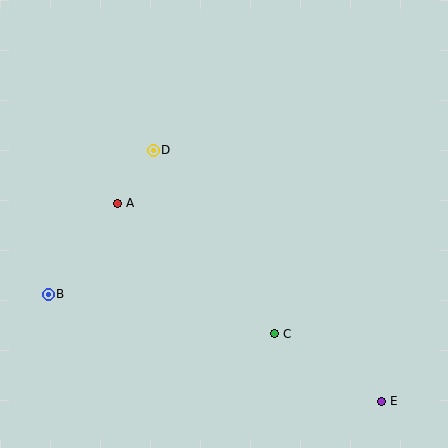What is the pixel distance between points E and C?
The distance between E and C is 126 pixels.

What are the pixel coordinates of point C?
Point C is at (275, 334).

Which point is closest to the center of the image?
Point D at (153, 150) is closest to the center.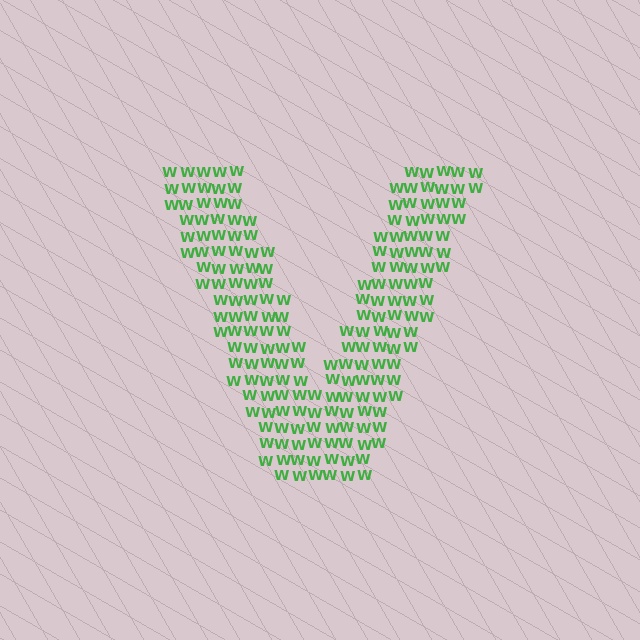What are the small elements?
The small elements are letter W's.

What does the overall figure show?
The overall figure shows the letter V.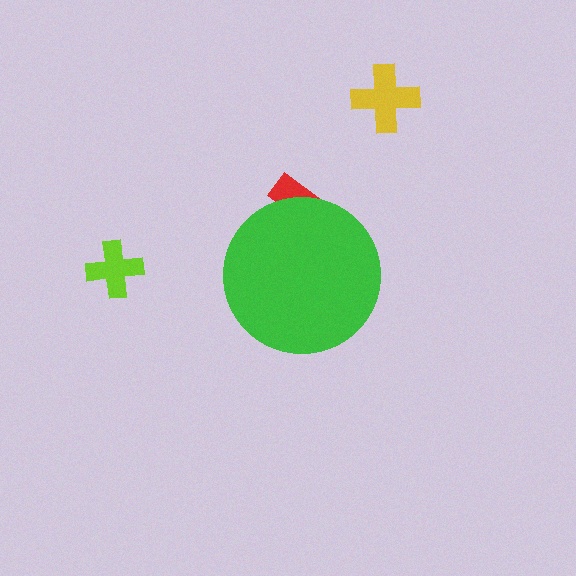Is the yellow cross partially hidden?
No, the yellow cross is fully visible.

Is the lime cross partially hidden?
No, the lime cross is fully visible.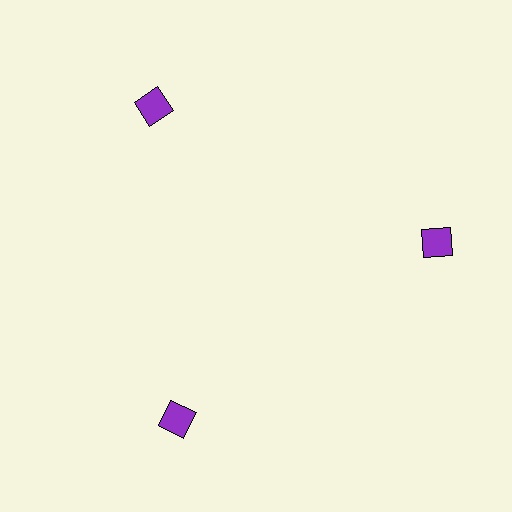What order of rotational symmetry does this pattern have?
This pattern has 3-fold rotational symmetry.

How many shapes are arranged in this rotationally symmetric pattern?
There are 3 shapes, arranged in 3 groups of 1.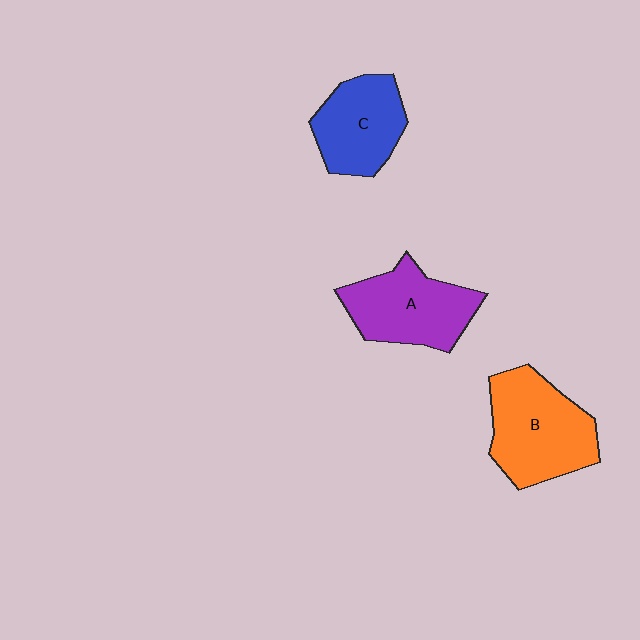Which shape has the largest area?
Shape B (orange).